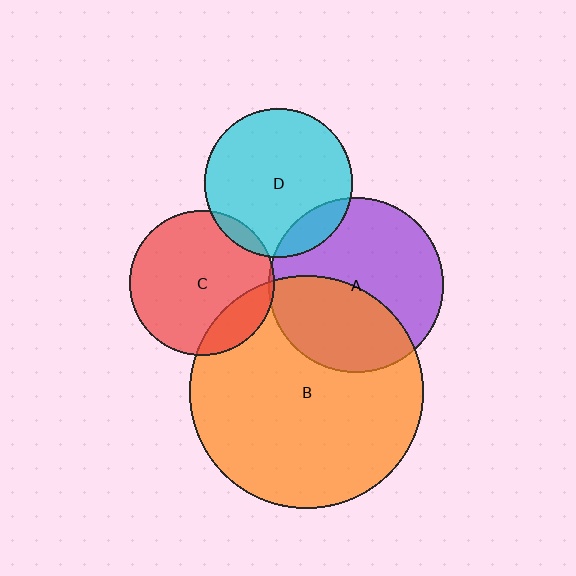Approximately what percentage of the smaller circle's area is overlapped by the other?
Approximately 5%.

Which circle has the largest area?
Circle B (orange).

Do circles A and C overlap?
Yes.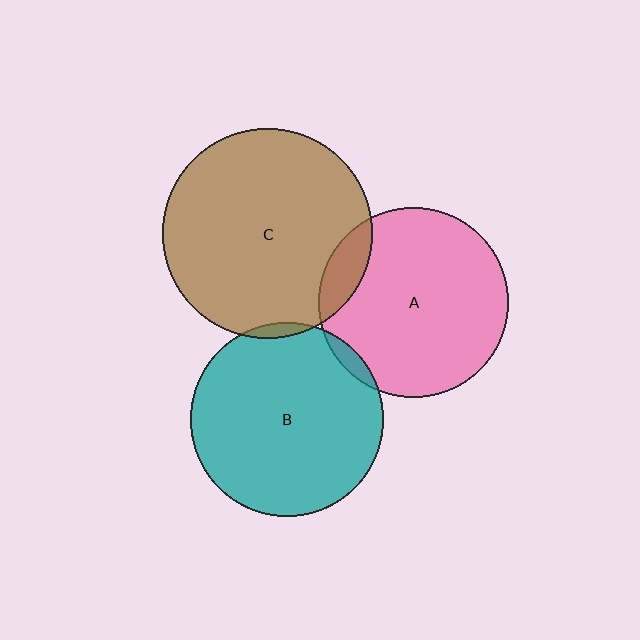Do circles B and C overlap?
Yes.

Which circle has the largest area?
Circle C (brown).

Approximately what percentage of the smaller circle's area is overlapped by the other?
Approximately 5%.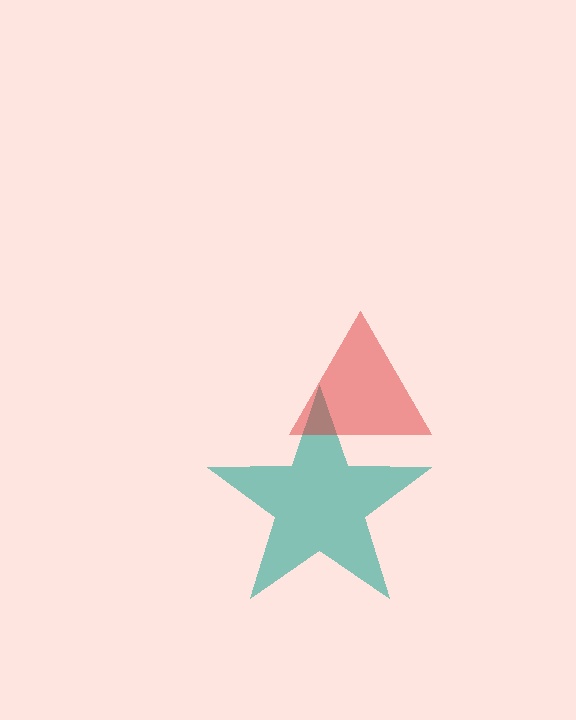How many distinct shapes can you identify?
There are 2 distinct shapes: a teal star, a red triangle.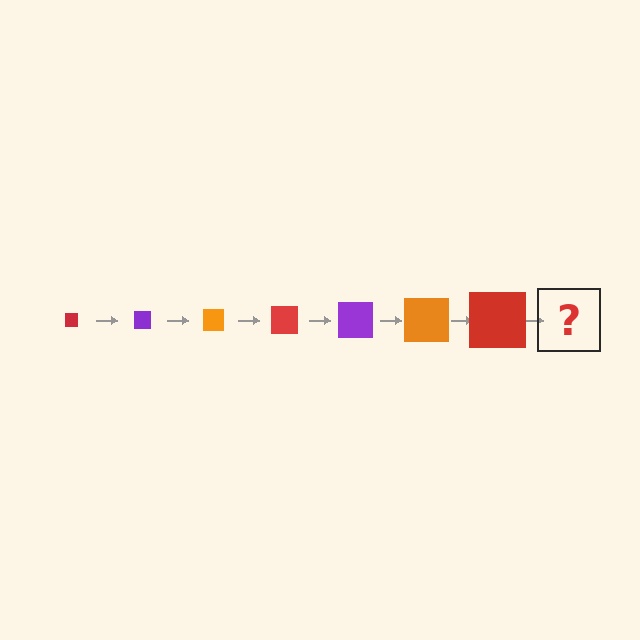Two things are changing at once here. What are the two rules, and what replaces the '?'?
The two rules are that the square grows larger each step and the color cycles through red, purple, and orange. The '?' should be a purple square, larger than the previous one.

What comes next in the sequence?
The next element should be a purple square, larger than the previous one.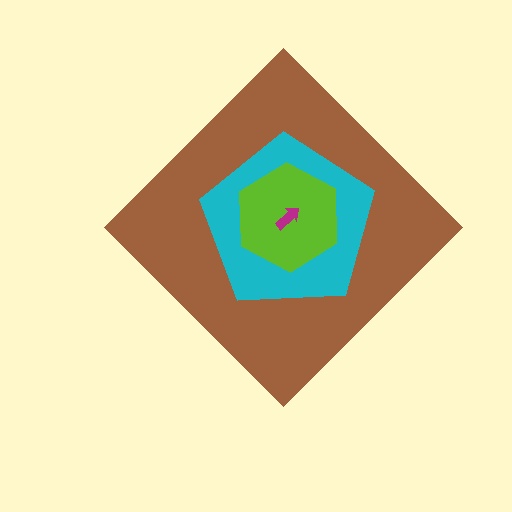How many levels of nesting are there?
4.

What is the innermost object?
The magenta arrow.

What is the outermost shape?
The brown diamond.